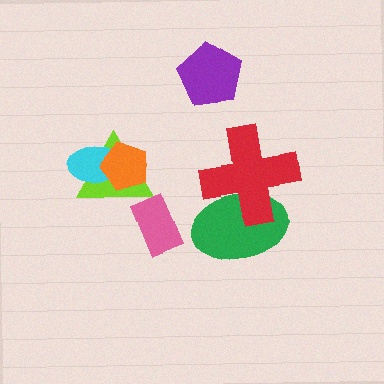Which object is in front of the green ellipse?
The red cross is in front of the green ellipse.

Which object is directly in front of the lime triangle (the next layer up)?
The cyan ellipse is directly in front of the lime triangle.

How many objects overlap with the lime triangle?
2 objects overlap with the lime triangle.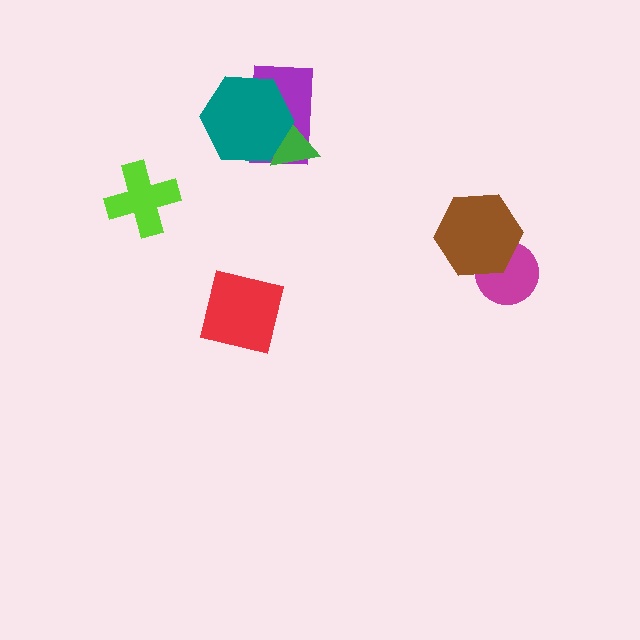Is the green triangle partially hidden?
Yes, it is partially covered by another shape.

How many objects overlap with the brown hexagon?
1 object overlaps with the brown hexagon.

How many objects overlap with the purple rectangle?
2 objects overlap with the purple rectangle.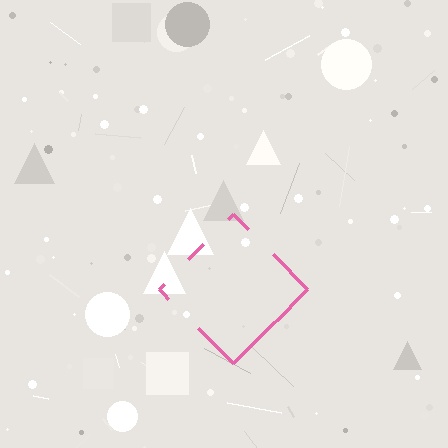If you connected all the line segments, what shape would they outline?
They would outline a diamond.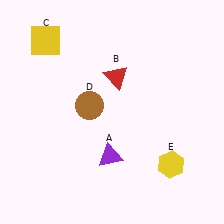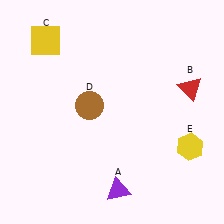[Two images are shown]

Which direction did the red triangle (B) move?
The red triangle (B) moved right.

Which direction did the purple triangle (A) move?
The purple triangle (A) moved down.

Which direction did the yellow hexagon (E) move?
The yellow hexagon (E) moved right.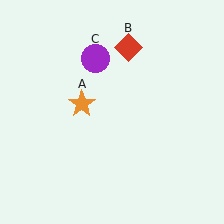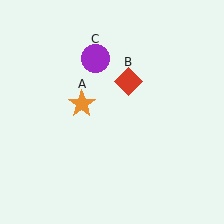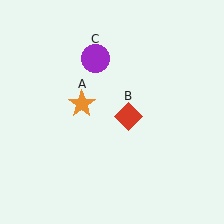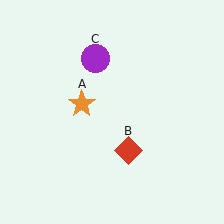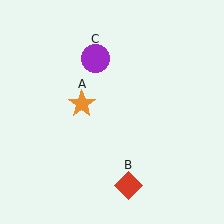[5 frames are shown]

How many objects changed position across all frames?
1 object changed position: red diamond (object B).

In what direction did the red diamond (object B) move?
The red diamond (object B) moved down.